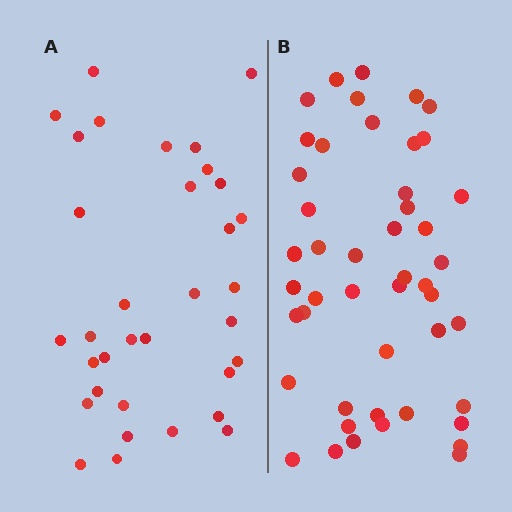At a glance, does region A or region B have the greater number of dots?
Region B (the right region) has more dots.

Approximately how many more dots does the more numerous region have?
Region B has approximately 15 more dots than region A.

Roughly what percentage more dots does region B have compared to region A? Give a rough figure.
About 40% more.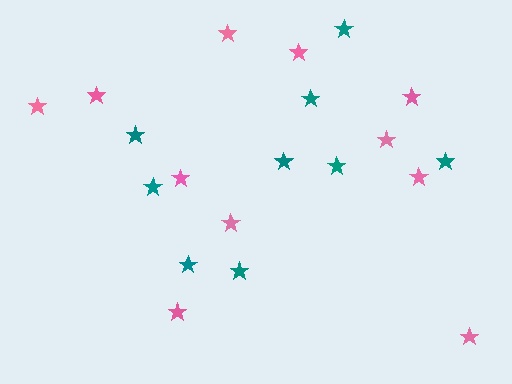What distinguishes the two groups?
There are 2 groups: one group of pink stars (11) and one group of teal stars (9).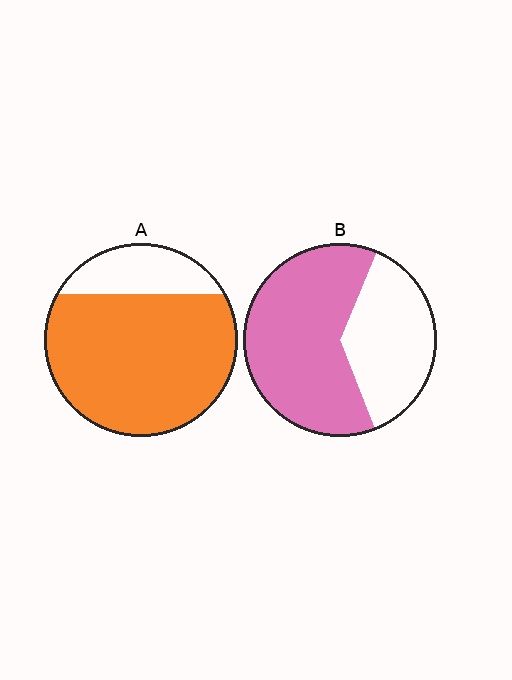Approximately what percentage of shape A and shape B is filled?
A is approximately 80% and B is approximately 60%.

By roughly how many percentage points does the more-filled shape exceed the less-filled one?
By roughly 15 percentage points (A over B).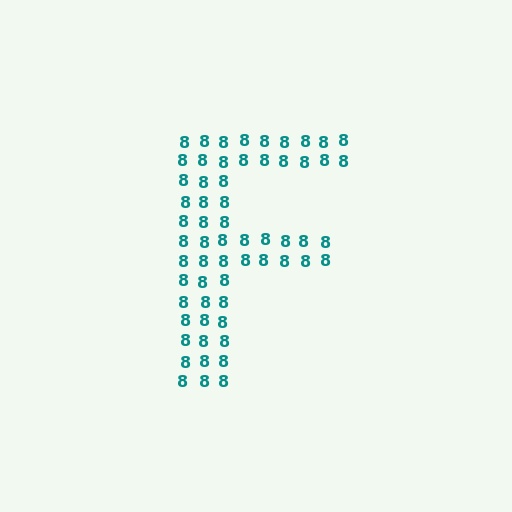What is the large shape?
The large shape is the letter F.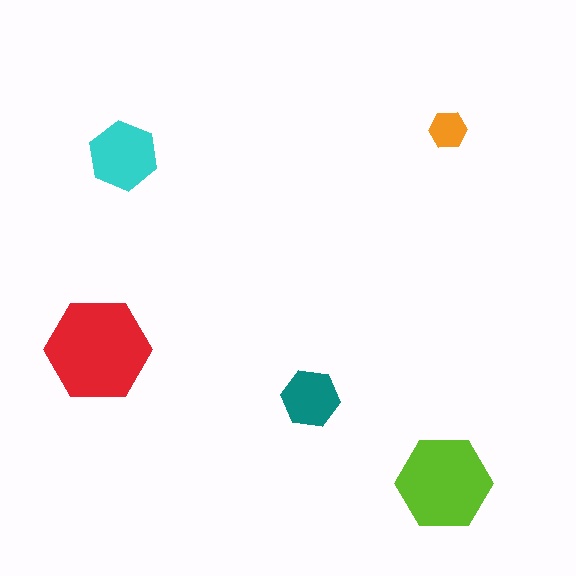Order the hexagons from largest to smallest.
the red one, the lime one, the cyan one, the teal one, the orange one.